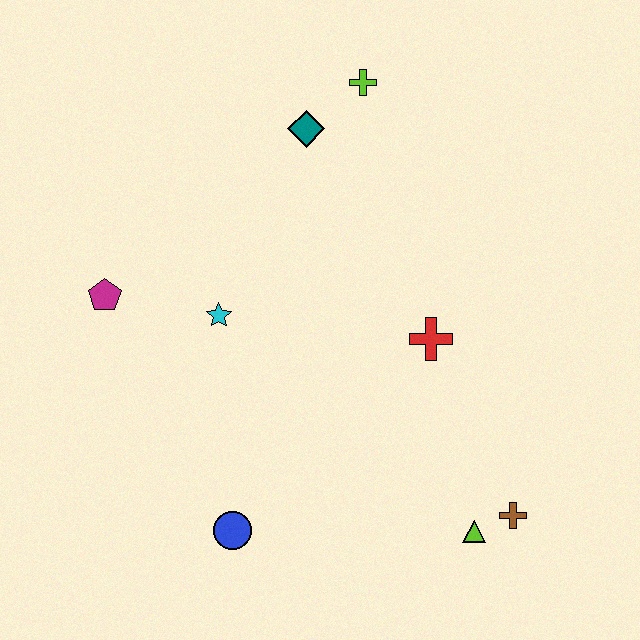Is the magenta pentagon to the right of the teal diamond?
No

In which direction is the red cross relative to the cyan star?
The red cross is to the right of the cyan star.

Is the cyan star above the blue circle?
Yes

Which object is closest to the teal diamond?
The lime cross is closest to the teal diamond.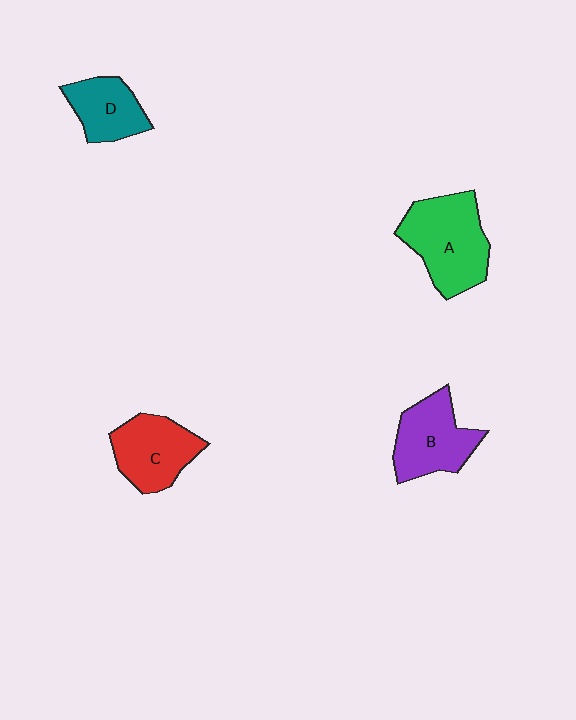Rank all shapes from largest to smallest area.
From largest to smallest: A (green), B (purple), C (red), D (teal).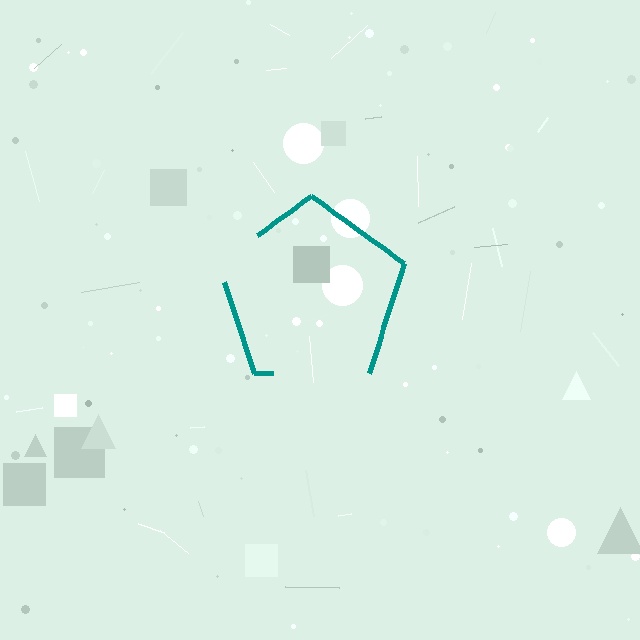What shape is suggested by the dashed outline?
The dashed outline suggests a pentagon.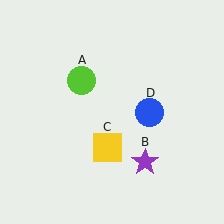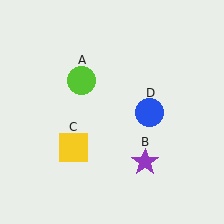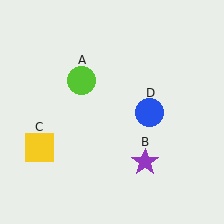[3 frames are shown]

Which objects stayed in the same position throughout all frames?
Lime circle (object A) and purple star (object B) and blue circle (object D) remained stationary.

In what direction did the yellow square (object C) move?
The yellow square (object C) moved left.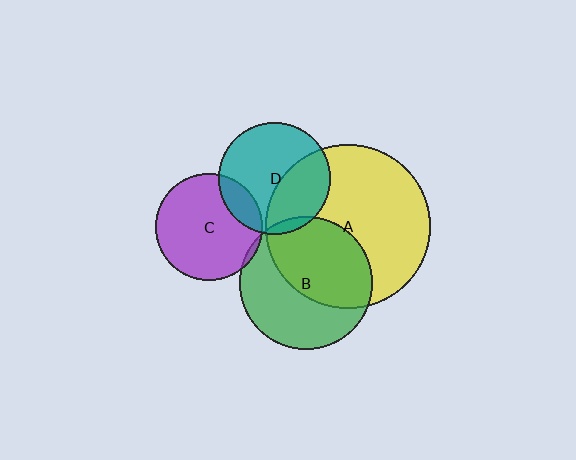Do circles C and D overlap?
Yes.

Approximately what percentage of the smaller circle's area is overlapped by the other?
Approximately 15%.